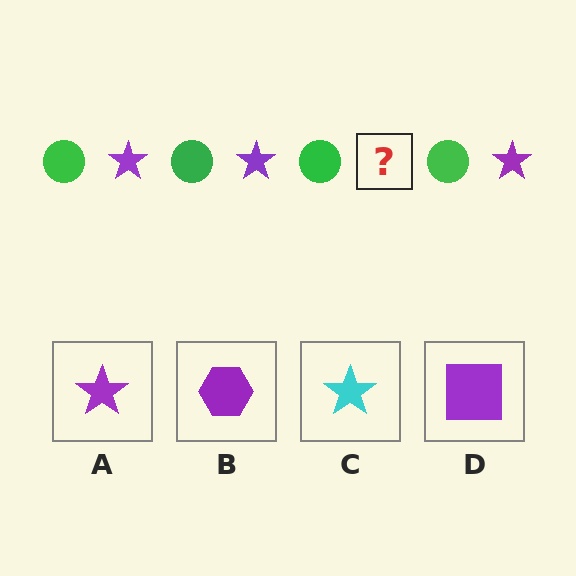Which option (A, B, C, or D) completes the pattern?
A.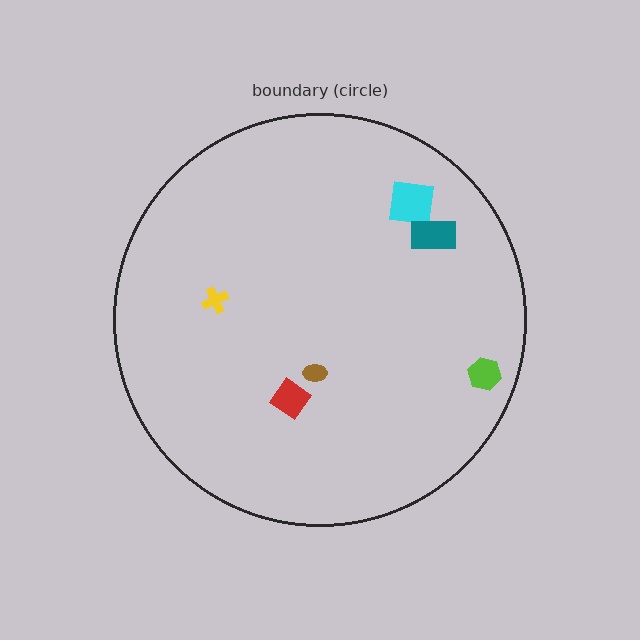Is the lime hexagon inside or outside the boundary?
Inside.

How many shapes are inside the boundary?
6 inside, 0 outside.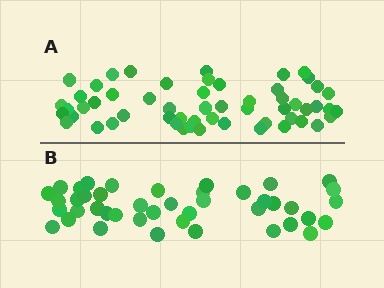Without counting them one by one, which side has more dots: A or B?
Region A (the top region) has more dots.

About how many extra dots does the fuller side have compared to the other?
Region A has approximately 15 more dots than region B.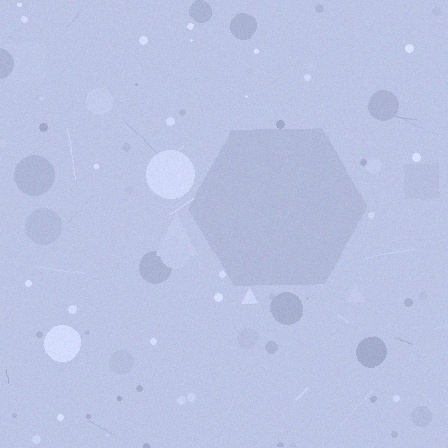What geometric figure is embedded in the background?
A hexagon is embedded in the background.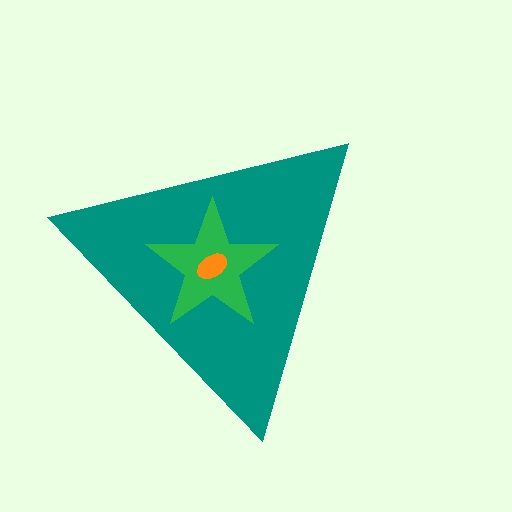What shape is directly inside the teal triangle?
The green star.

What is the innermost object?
The orange ellipse.